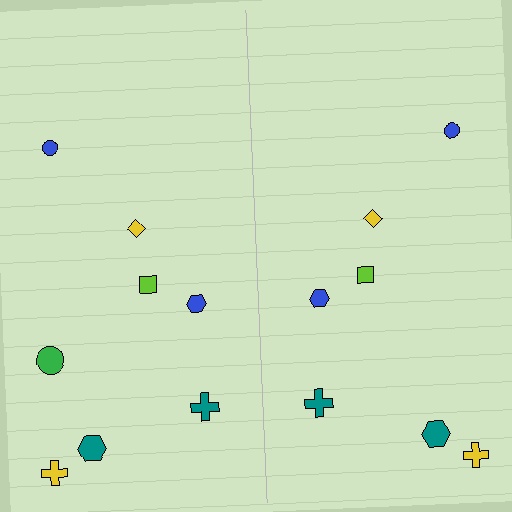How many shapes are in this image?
There are 15 shapes in this image.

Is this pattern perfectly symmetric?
No, the pattern is not perfectly symmetric. A green circle is missing from the right side.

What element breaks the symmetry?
A green circle is missing from the right side.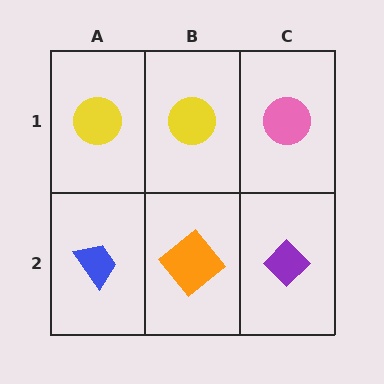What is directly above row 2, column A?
A yellow circle.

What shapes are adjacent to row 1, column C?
A purple diamond (row 2, column C), a yellow circle (row 1, column B).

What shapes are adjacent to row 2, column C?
A pink circle (row 1, column C), an orange diamond (row 2, column B).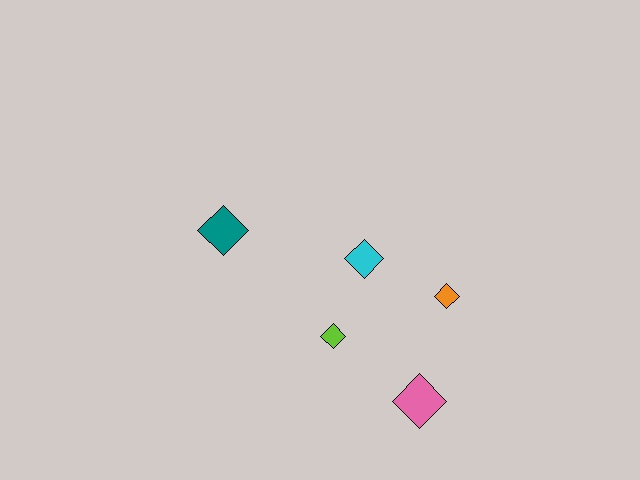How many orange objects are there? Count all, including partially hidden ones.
There is 1 orange object.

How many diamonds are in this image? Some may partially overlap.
There are 5 diamonds.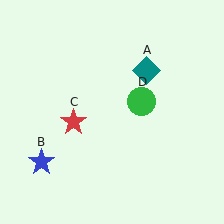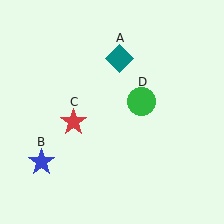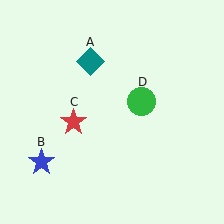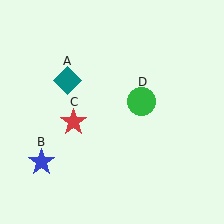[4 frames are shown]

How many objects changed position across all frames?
1 object changed position: teal diamond (object A).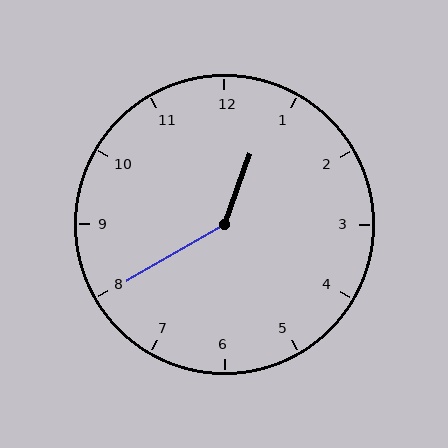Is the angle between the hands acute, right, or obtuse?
It is obtuse.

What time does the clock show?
12:40.